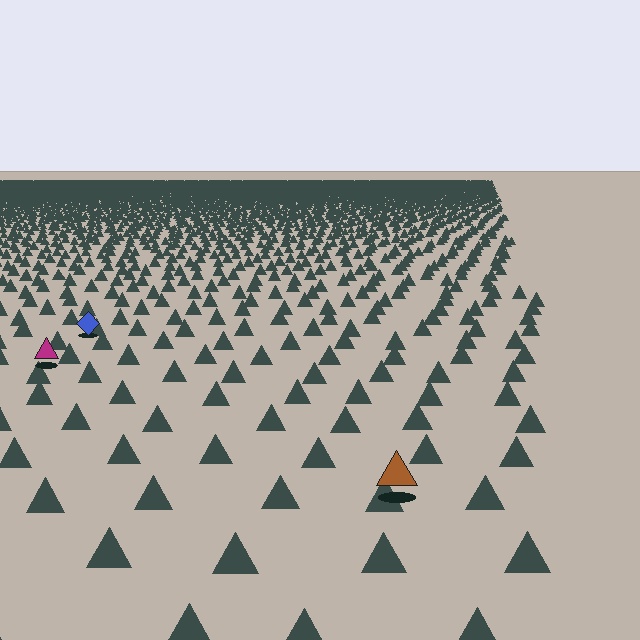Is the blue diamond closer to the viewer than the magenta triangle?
No. The magenta triangle is closer — you can tell from the texture gradient: the ground texture is coarser near it.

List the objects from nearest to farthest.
From nearest to farthest: the brown triangle, the magenta triangle, the blue diamond.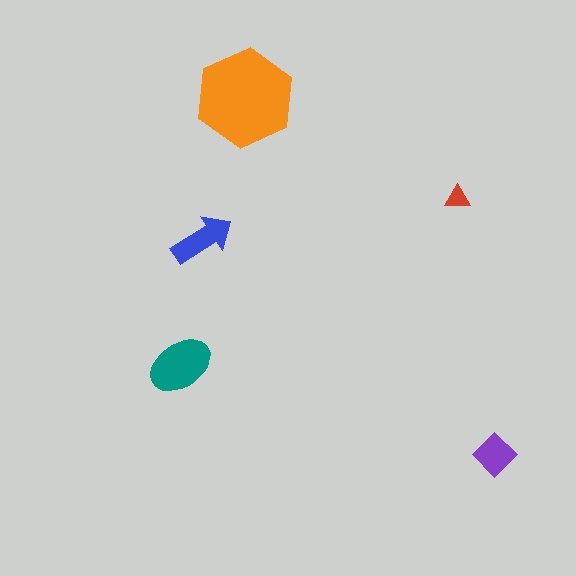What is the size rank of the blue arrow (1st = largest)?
3rd.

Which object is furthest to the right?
The purple diamond is rightmost.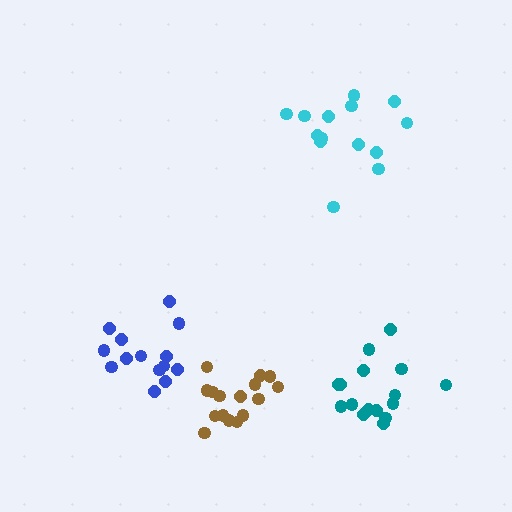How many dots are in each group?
Group 1: 16 dots, Group 2: 14 dots, Group 3: 14 dots, Group 4: 16 dots (60 total).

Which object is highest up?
The cyan cluster is topmost.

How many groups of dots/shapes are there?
There are 4 groups.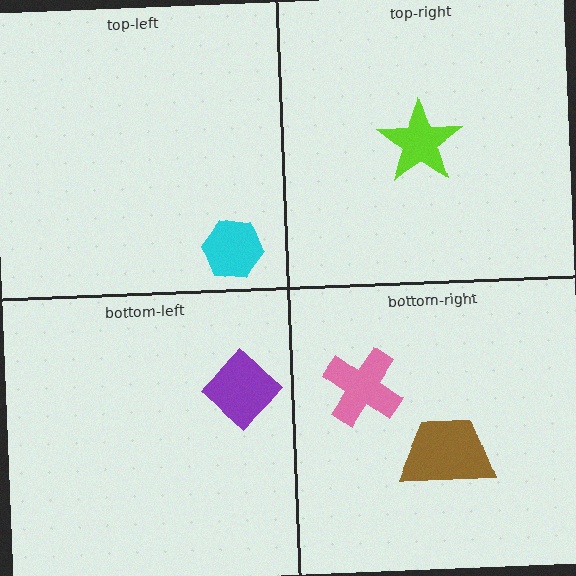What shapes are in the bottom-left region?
The purple diamond.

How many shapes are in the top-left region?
1.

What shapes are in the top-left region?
The cyan hexagon.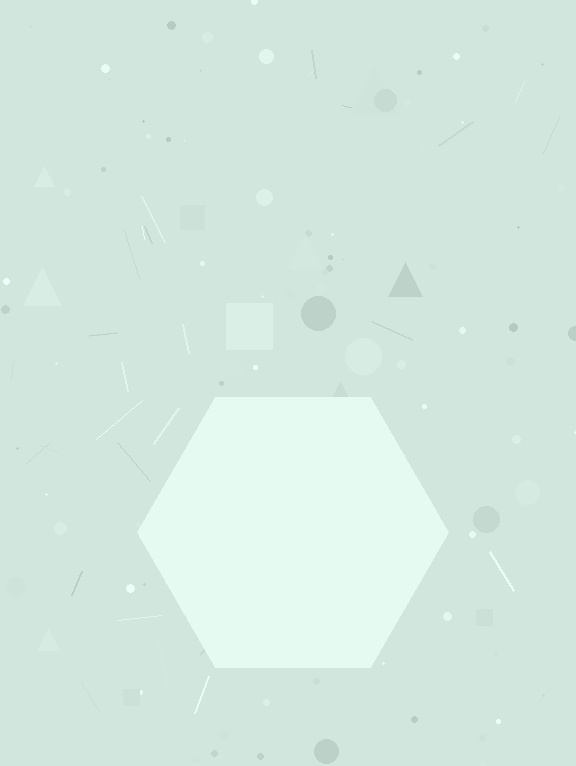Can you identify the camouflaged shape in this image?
The camouflaged shape is a hexagon.